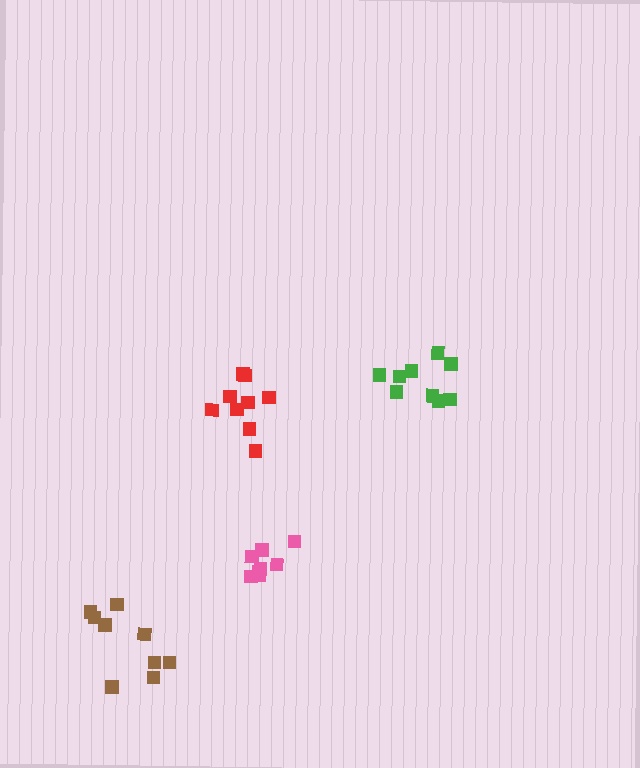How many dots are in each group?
Group 1: 8 dots, Group 2: 9 dots, Group 3: 9 dots, Group 4: 9 dots (35 total).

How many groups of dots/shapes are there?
There are 4 groups.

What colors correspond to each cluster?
The clusters are colored: pink, green, red, brown.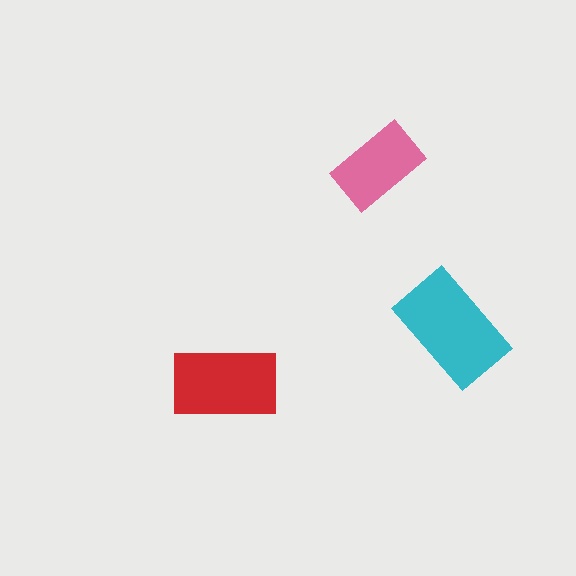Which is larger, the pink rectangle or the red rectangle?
The red one.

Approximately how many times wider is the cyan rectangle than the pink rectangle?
About 1.5 times wider.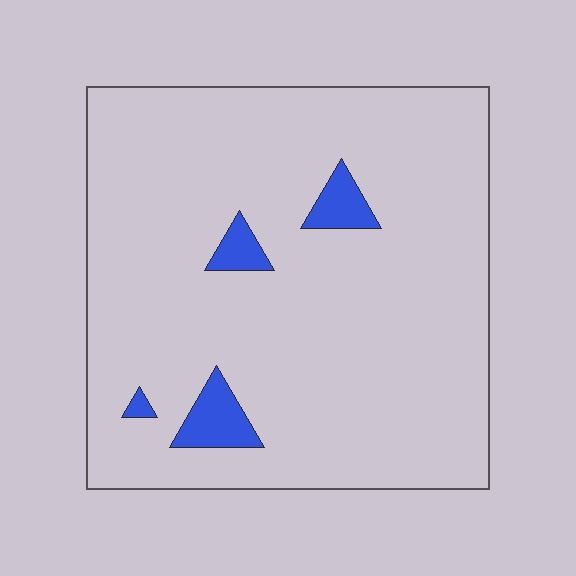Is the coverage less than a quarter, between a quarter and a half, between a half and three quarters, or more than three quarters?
Less than a quarter.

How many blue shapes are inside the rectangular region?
4.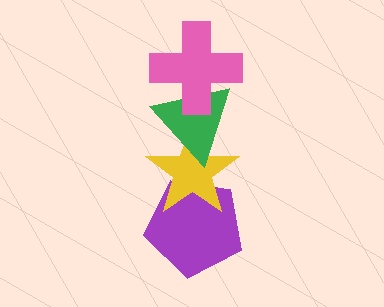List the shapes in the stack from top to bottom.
From top to bottom: the pink cross, the green triangle, the yellow star, the purple pentagon.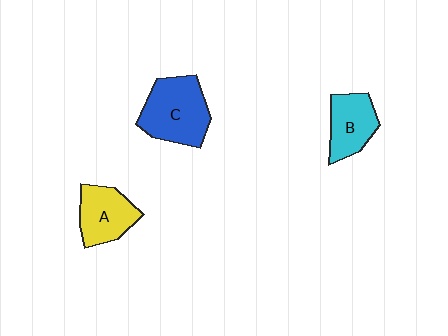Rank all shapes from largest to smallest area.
From largest to smallest: C (blue), A (yellow), B (cyan).